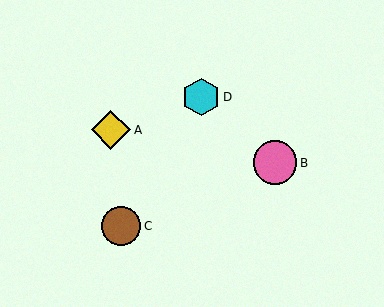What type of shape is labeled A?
Shape A is a yellow diamond.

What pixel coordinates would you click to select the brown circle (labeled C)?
Click at (121, 226) to select the brown circle C.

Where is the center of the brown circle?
The center of the brown circle is at (121, 226).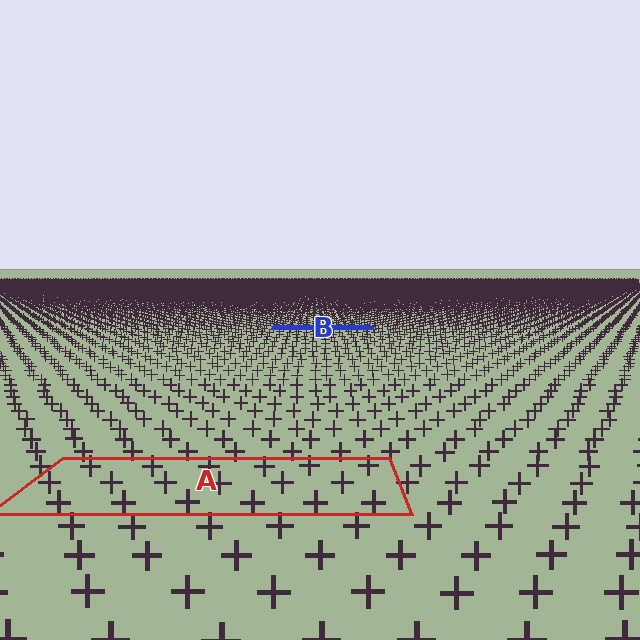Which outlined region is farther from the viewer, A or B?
Region B is farther from the viewer — the texture elements inside it appear smaller and more densely packed.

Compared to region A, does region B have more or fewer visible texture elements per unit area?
Region B has more texture elements per unit area — they are packed more densely because it is farther away.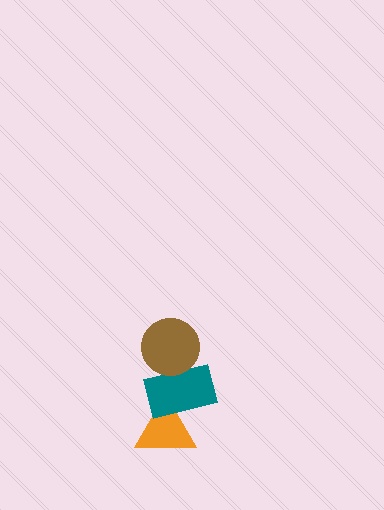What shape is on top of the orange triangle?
The teal rectangle is on top of the orange triangle.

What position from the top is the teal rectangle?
The teal rectangle is 2nd from the top.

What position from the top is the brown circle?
The brown circle is 1st from the top.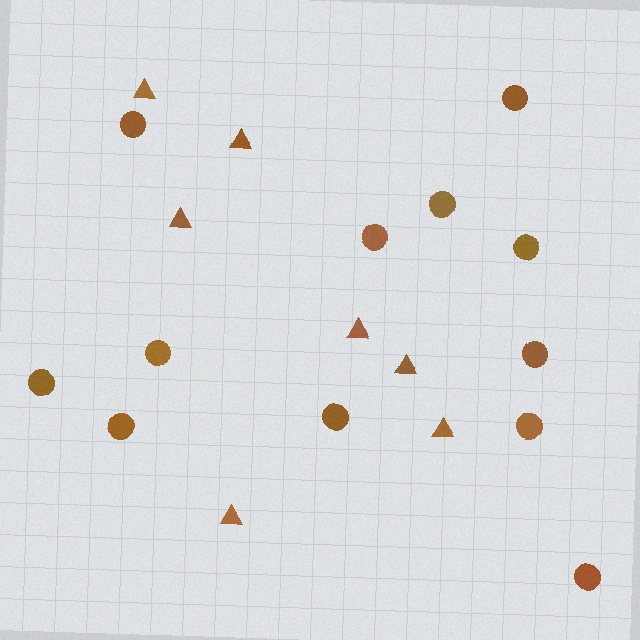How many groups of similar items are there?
There are 2 groups: one group of circles (12) and one group of triangles (7).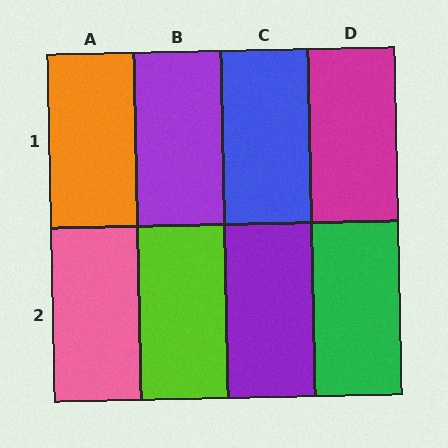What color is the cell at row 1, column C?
Blue.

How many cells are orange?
1 cell is orange.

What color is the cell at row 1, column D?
Magenta.